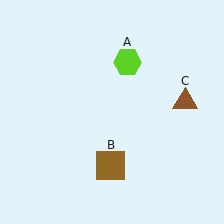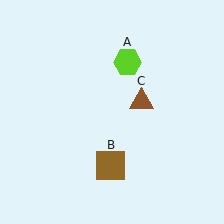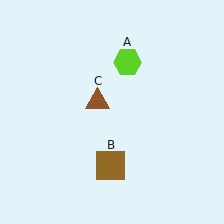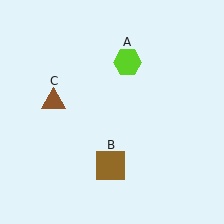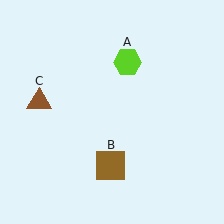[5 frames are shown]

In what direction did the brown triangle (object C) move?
The brown triangle (object C) moved left.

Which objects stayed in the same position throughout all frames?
Lime hexagon (object A) and brown square (object B) remained stationary.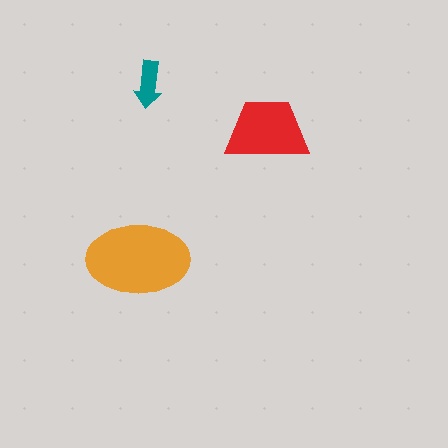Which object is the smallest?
The teal arrow.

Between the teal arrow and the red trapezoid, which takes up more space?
The red trapezoid.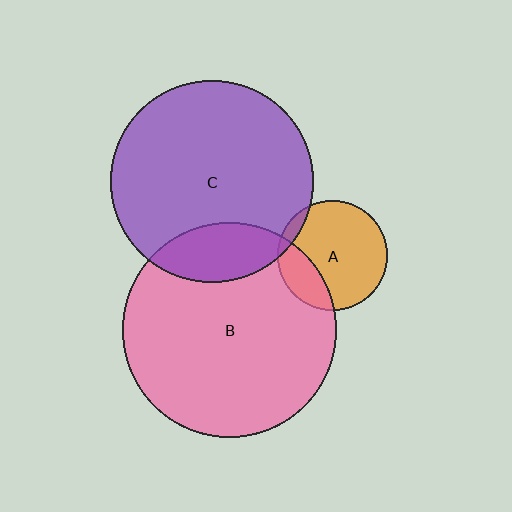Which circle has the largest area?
Circle B (pink).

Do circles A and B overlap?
Yes.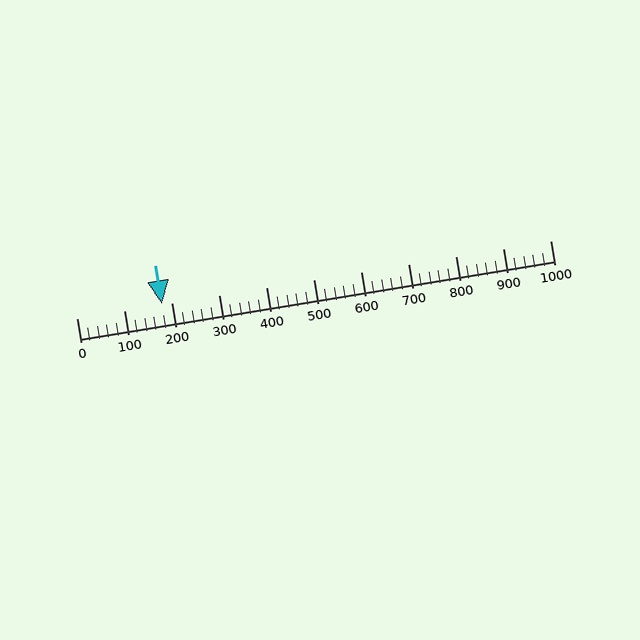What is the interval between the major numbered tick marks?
The major tick marks are spaced 100 units apart.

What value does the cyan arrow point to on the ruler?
The cyan arrow points to approximately 180.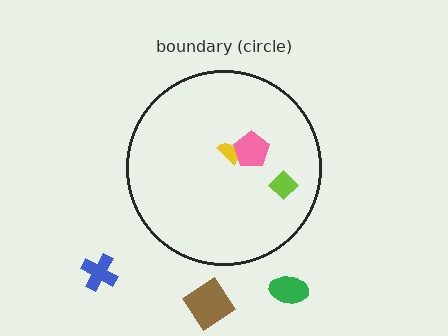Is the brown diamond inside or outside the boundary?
Outside.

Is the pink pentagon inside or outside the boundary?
Inside.